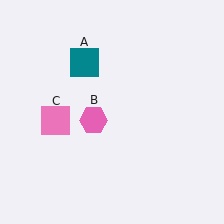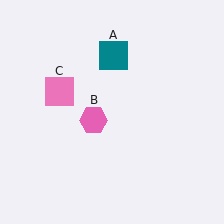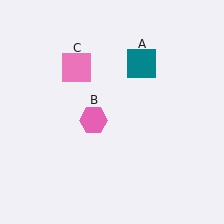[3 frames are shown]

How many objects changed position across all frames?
2 objects changed position: teal square (object A), pink square (object C).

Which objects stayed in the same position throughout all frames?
Pink hexagon (object B) remained stationary.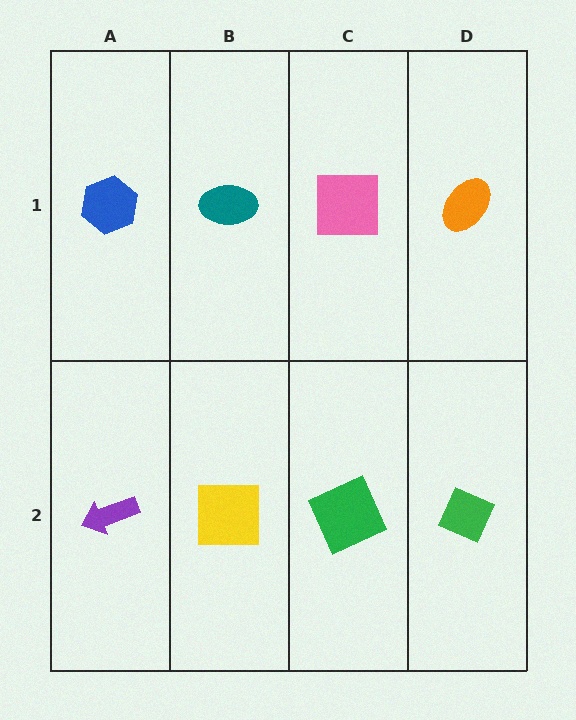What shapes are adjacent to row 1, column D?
A green diamond (row 2, column D), a pink square (row 1, column C).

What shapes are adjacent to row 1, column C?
A green square (row 2, column C), a teal ellipse (row 1, column B), an orange ellipse (row 1, column D).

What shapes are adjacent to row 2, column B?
A teal ellipse (row 1, column B), a purple arrow (row 2, column A), a green square (row 2, column C).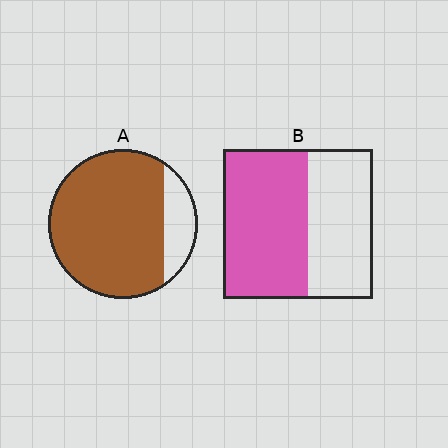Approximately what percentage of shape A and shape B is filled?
A is approximately 85% and B is approximately 55%.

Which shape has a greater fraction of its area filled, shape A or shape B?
Shape A.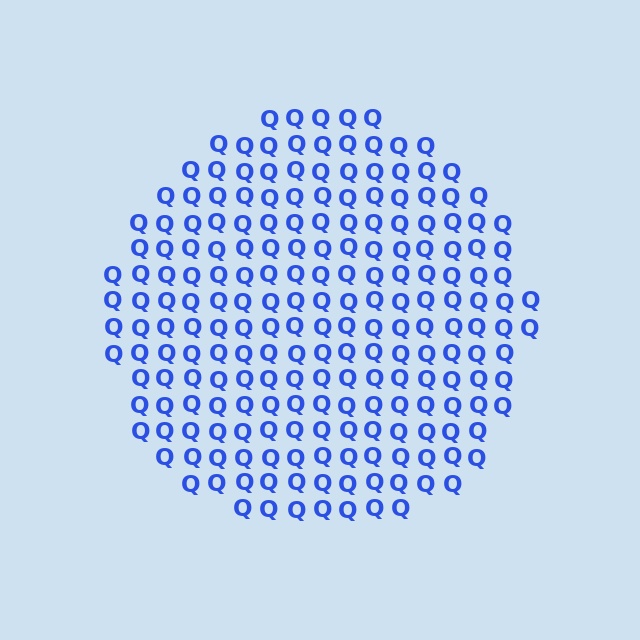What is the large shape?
The large shape is a circle.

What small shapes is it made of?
It is made of small letter Q's.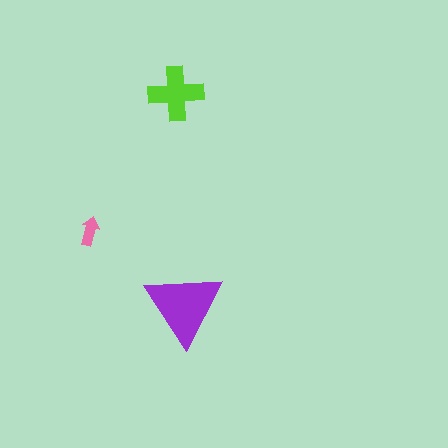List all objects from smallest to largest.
The pink arrow, the lime cross, the purple triangle.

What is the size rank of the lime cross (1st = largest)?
2nd.